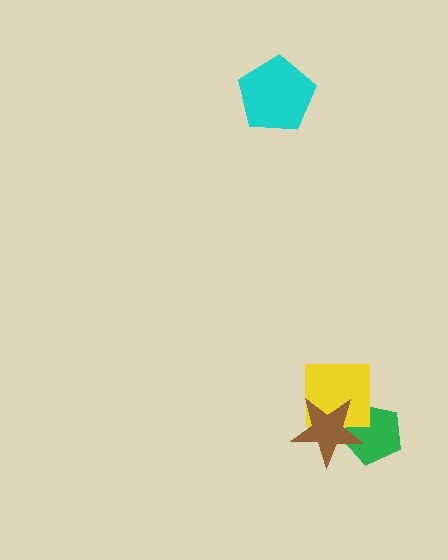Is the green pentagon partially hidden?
Yes, it is partially covered by another shape.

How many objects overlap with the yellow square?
2 objects overlap with the yellow square.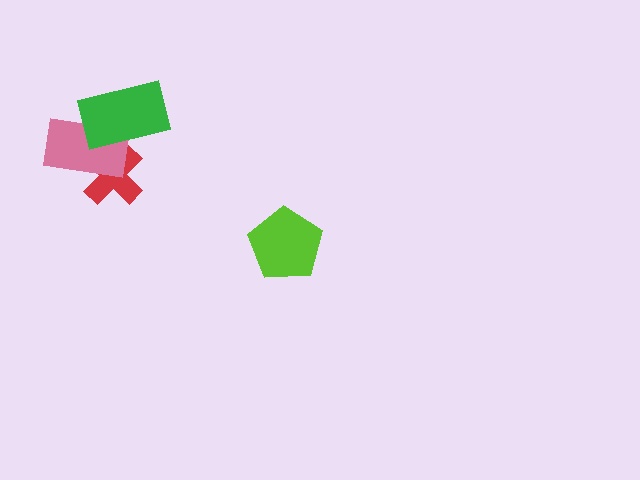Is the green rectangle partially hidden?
No, no other shape covers it.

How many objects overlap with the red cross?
2 objects overlap with the red cross.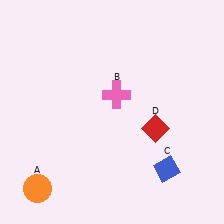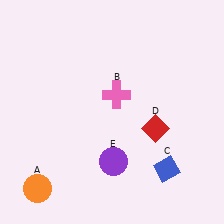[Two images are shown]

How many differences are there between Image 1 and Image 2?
There is 1 difference between the two images.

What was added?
A purple circle (E) was added in Image 2.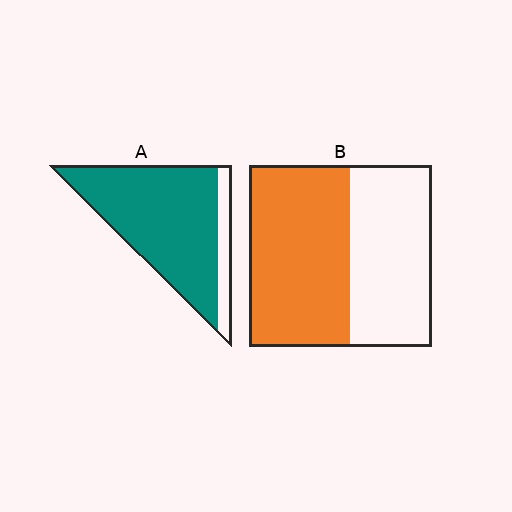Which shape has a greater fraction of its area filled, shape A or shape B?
Shape A.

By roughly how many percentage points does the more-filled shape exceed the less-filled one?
By roughly 30 percentage points (A over B).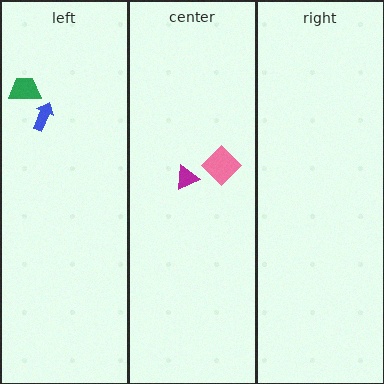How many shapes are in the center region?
2.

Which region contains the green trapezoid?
The left region.